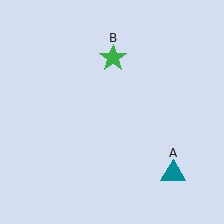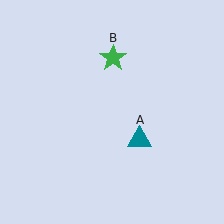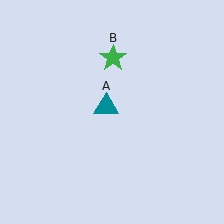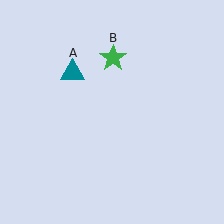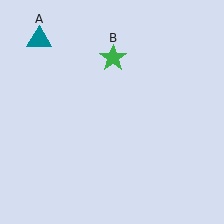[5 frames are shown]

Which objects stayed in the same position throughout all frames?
Green star (object B) remained stationary.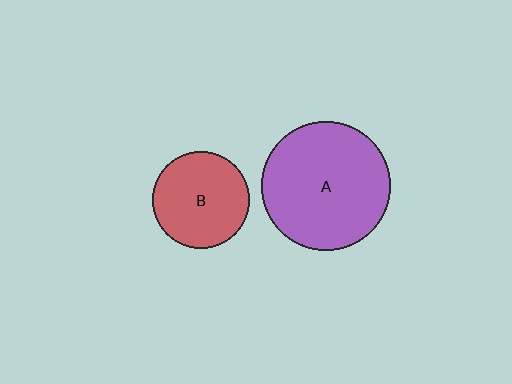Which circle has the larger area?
Circle A (purple).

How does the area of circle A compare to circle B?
Approximately 1.8 times.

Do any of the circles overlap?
No, none of the circles overlap.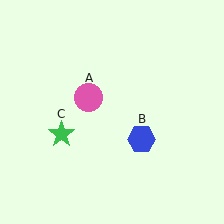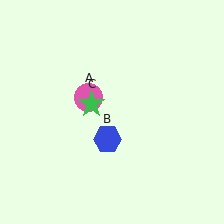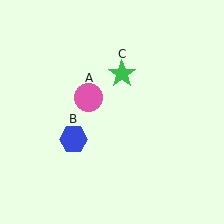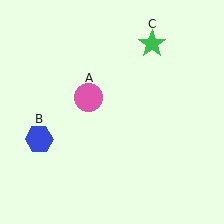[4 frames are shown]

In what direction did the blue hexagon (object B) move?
The blue hexagon (object B) moved left.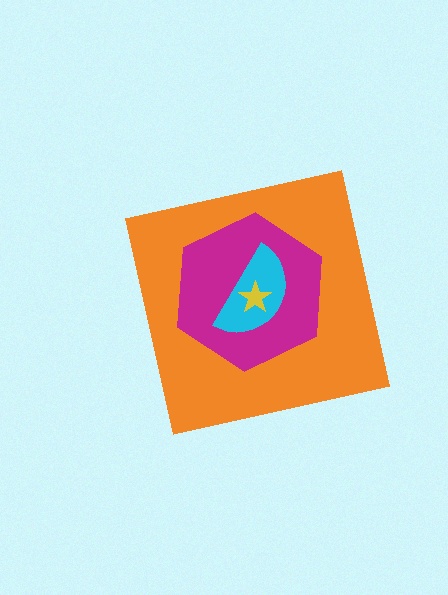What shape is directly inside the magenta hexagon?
The cyan semicircle.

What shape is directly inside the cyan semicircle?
The yellow star.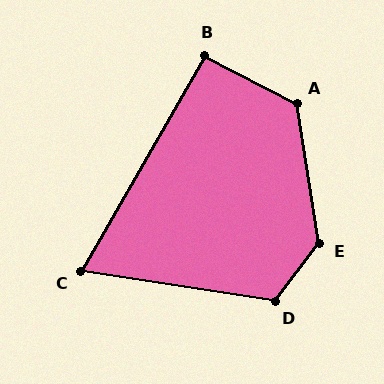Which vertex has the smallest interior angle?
C, at approximately 69 degrees.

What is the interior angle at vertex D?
Approximately 119 degrees (obtuse).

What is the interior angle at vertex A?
Approximately 127 degrees (obtuse).